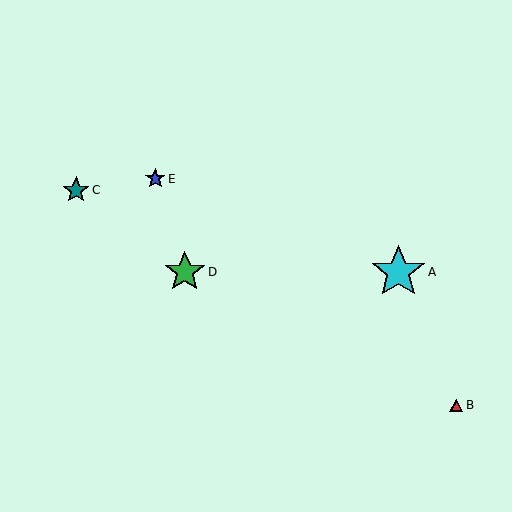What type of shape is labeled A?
Shape A is a cyan star.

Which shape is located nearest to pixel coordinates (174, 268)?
The green star (labeled D) at (185, 272) is nearest to that location.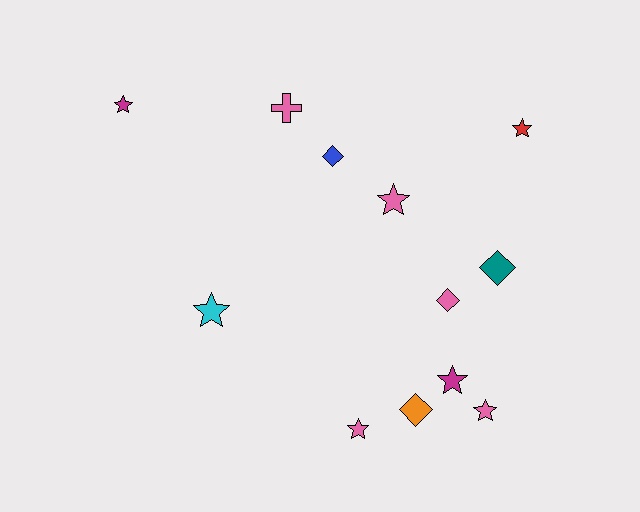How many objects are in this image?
There are 12 objects.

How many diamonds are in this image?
There are 4 diamonds.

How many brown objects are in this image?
There are no brown objects.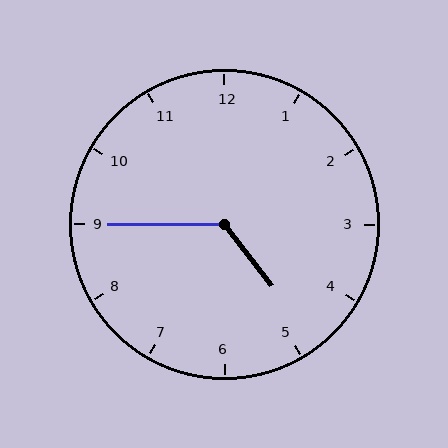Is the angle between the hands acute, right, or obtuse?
It is obtuse.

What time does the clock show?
4:45.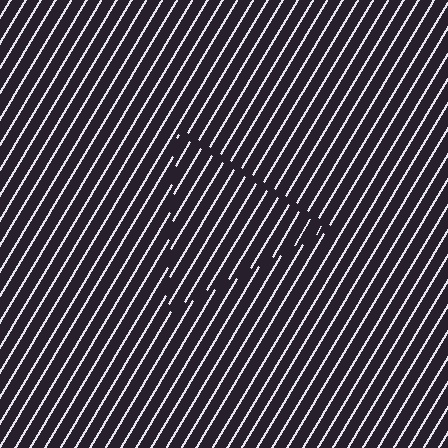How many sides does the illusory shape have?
3 sides — the line-ends trace a triangle.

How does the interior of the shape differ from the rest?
The interior of the shape contains the same grating, shifted by half a period — the contour is defined by the phase discontinuity where line-ends from the inner and outer gratings abut.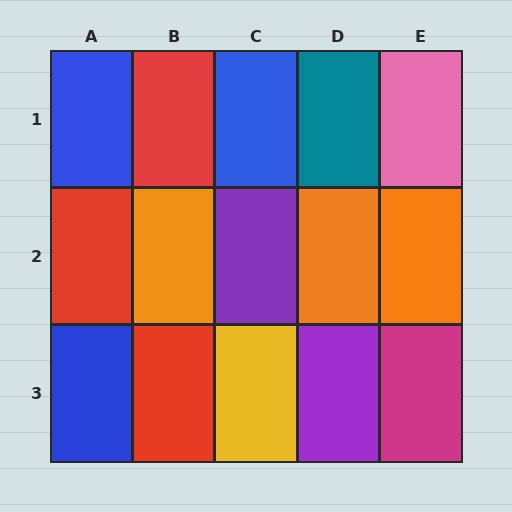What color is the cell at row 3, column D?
Purple.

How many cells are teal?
1 cell is teal.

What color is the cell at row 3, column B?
Red.